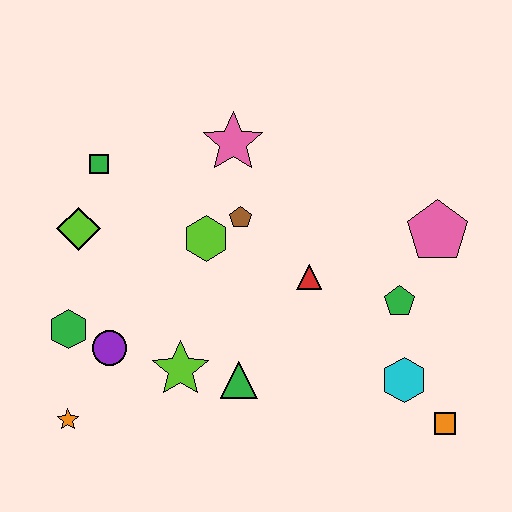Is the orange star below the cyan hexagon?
Yes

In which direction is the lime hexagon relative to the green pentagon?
The lime hexagon is to the left of the green pentagon.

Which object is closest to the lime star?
The green triangle is closest to the lime star.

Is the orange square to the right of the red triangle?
Yes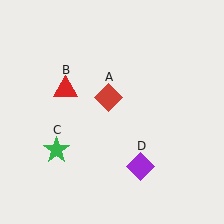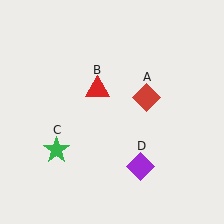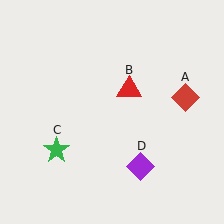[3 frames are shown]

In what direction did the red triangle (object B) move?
The red triangle (object B) moved right.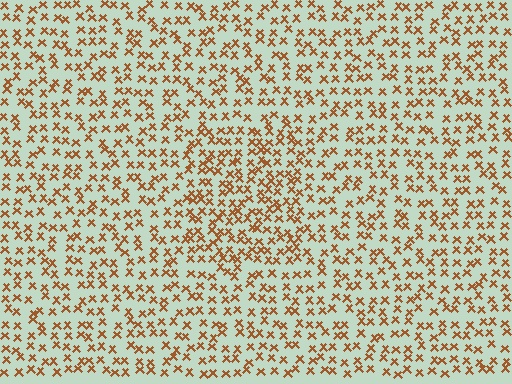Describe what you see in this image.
The image contains small brown elements arranged at two different densities. A rectangle-shaped region is visible where the elements are more densely packed than the surrounding area.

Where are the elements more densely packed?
The elements are more densely packed inside the rectangle boundary.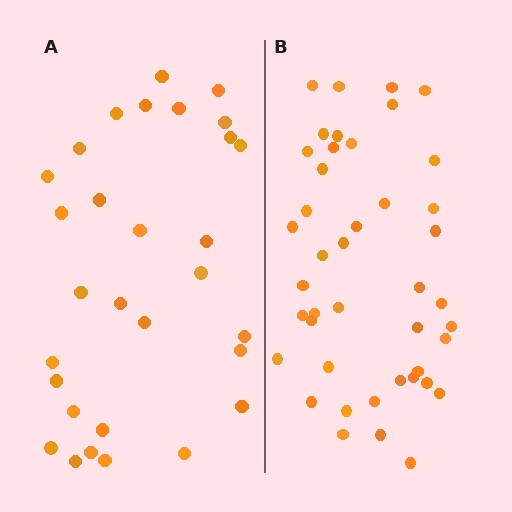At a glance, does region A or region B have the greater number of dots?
Region B (the right region) has more dots.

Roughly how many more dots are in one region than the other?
Region B has approximately 15 more dots than region A.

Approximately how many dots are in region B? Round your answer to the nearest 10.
About 40 dots. (The exact count is 43, which rounds to 40.)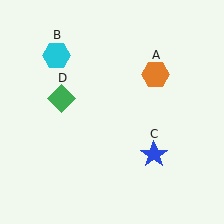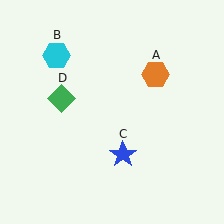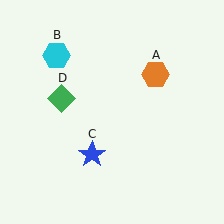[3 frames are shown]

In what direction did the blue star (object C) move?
The blue star (object C) moved left.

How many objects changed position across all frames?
1 object changed position: blue star (object C).